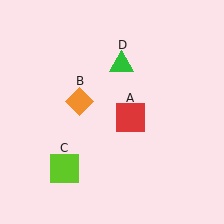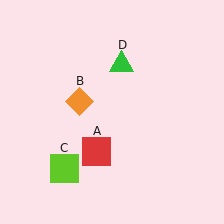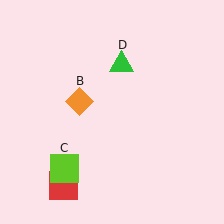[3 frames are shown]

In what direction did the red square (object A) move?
The red square (object A) moved down and to the left.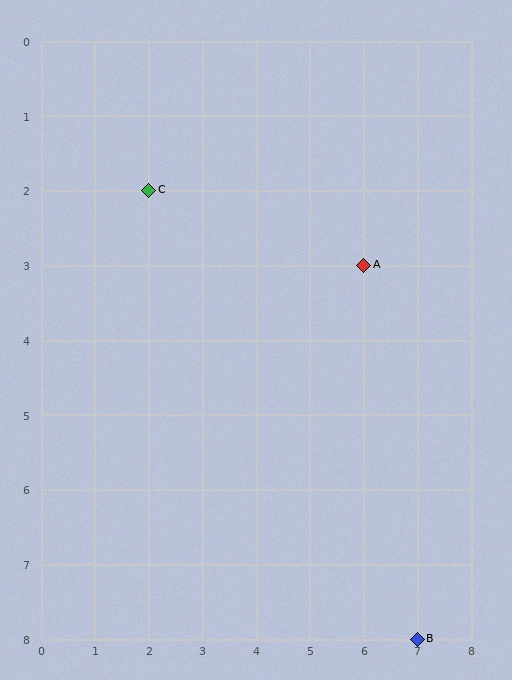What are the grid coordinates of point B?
Point B is at grid coordinates (7, 8).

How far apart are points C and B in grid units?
Points C and B are 5 columns and 6 rows apart (about 7.8 grid units diagonally).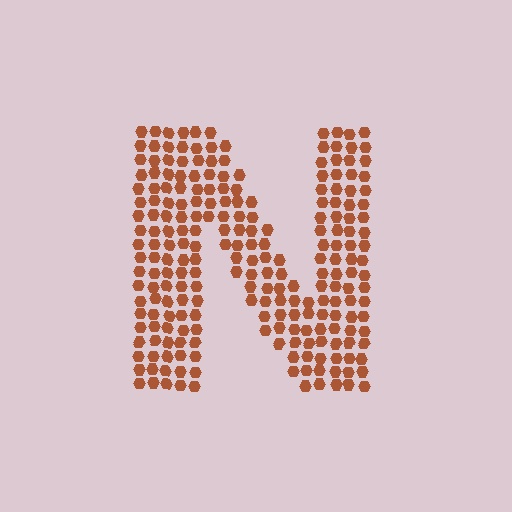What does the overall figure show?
The overall figure shows the letter N.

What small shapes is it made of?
It is made of small hexagons.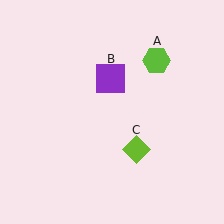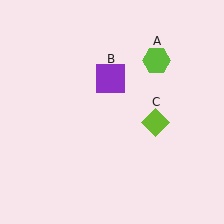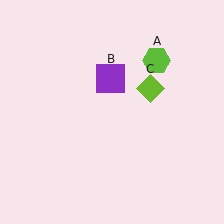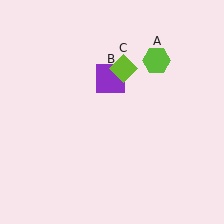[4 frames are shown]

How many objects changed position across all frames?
1 object changed position: lime diamond (object C).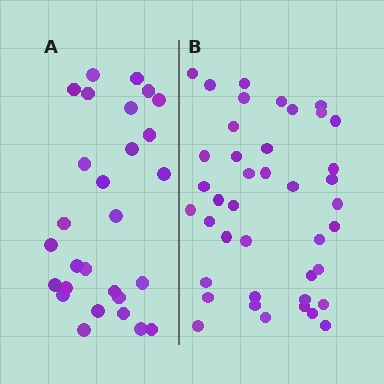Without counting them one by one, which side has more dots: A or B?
Region B (the right region) has more dots.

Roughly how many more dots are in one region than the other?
Region B has approximately 15 more dots than region A.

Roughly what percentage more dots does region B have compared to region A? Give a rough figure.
About 45% more.